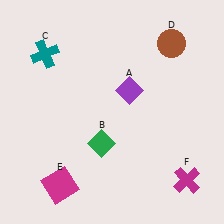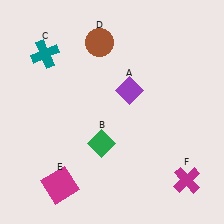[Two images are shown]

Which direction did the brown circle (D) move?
The brown circle (D) moved left.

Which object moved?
The brown circle (D) moved left.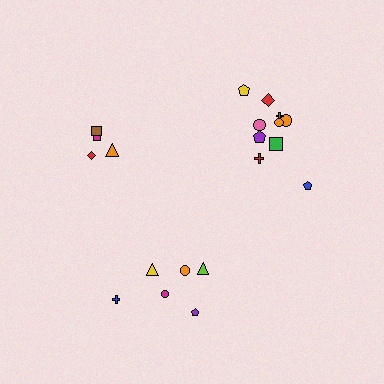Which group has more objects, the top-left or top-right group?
The top-right group.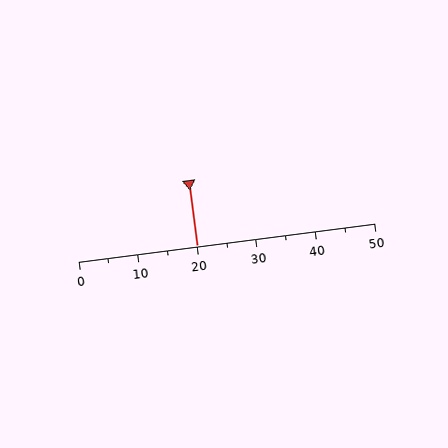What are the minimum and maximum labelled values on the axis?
The axis runs from 0 to 50.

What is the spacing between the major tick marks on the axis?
The major ticks are spaced 10 apart.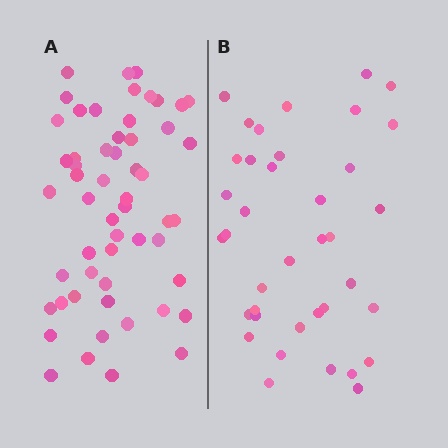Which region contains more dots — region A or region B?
Region A (the left region) has more dots.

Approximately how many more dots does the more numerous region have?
Region A has approximately 15 more dots than region B.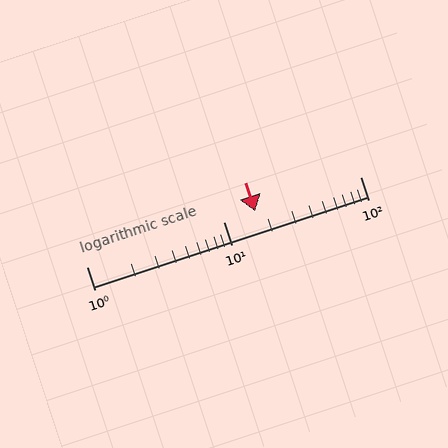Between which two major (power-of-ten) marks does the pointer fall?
The pointer is between 10 and 100.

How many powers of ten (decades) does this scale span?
The scale spans 2 decades, from 1 to 100.